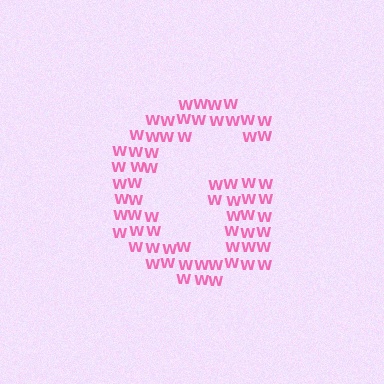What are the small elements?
The small elements are letter W's.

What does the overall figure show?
The overall figure shows the letter G.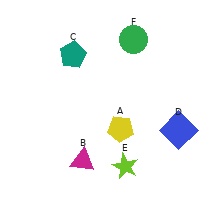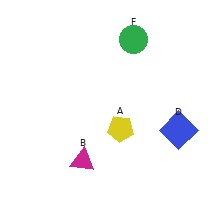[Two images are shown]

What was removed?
The teal pentagon (C), the lime star (E) were removed in Image 2.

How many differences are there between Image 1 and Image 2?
There are 2 differences between the two images.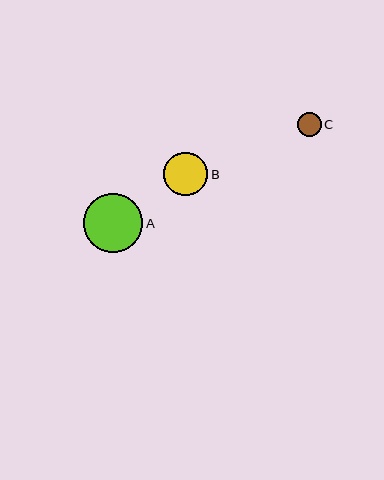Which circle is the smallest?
Circle C is the smallest with a size of approximately 23 pixels.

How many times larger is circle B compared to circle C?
Circle B is approximately 1.9 times the size of circle C.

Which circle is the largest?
Circle A is the largest with a size of approximately 59 pixels.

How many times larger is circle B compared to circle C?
Circle B is approximately 1.9 times the size of circle C.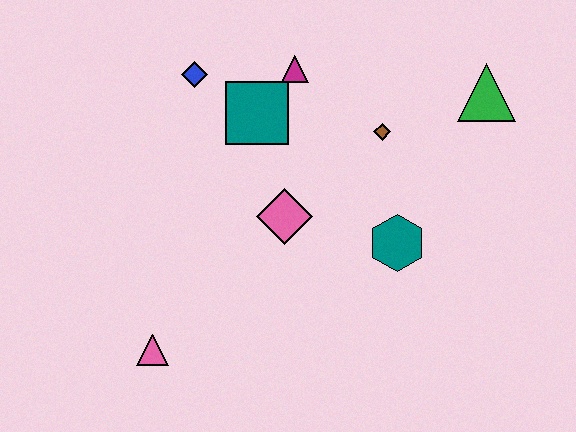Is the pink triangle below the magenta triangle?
Yes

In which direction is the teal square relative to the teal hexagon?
The teal square is to the left of the teal hexagon.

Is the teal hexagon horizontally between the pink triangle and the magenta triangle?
No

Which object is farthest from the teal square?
The pink triangle is farthest from the teal square.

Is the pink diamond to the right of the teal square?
Yes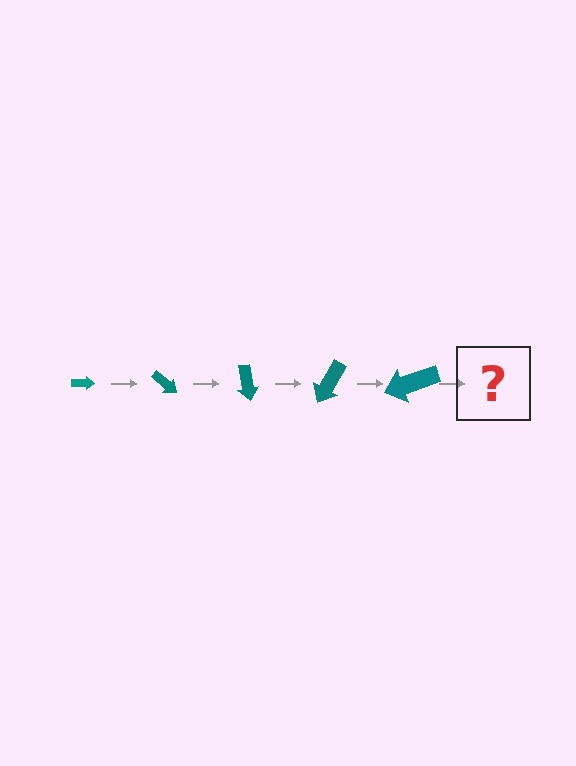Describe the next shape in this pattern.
It should be an arrow, larger than the previous one and rotated 200 degrees from the start.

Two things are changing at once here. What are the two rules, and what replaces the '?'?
The two rules are that the arrow grows larger each step and it rotates 40 degrees each step. The '?' should be an arrow, larger than the previous one and rotated 200 degrees from the start.